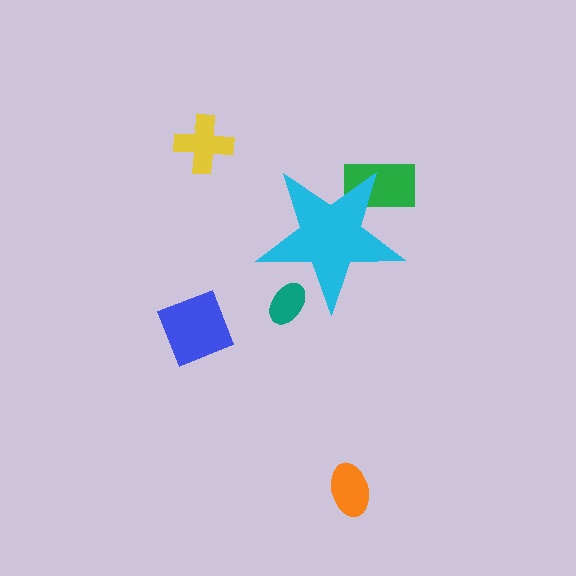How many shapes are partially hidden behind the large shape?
2 shapes are partially hidden.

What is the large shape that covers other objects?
A cyan star.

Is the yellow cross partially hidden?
No, the yellow cross is fully visible.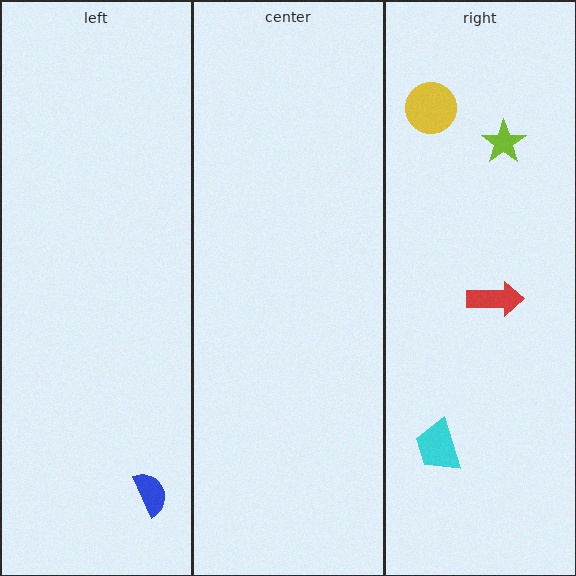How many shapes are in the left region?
1.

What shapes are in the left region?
The blue semicircle.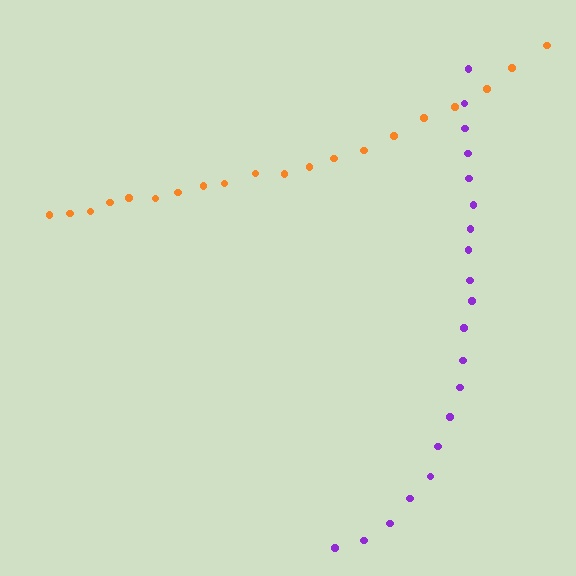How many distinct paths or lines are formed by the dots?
There are 2 distinct paths.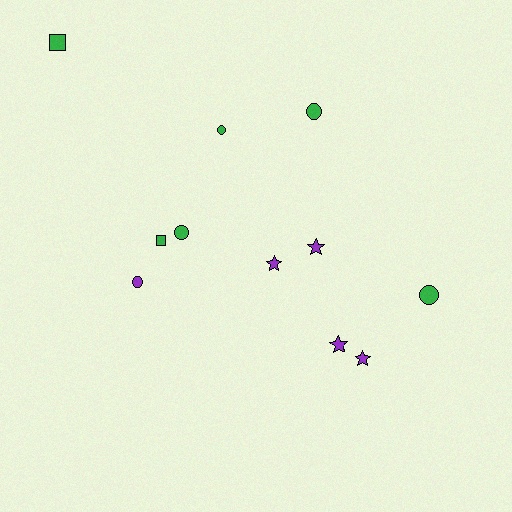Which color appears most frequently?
Green, with 6 objects.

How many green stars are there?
There are no green stars.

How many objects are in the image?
There are 11 objects.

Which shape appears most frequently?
Circle, with 5 objects.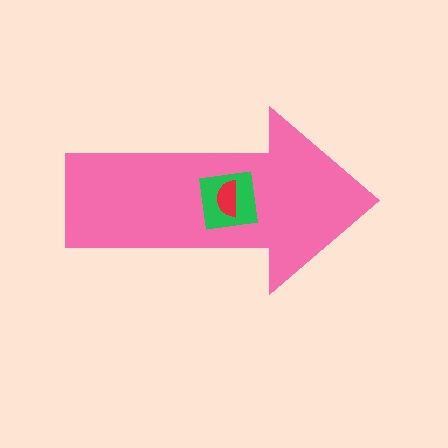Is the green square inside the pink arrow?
Yes.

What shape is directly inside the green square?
The red semicircle.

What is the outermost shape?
The pink arrow.